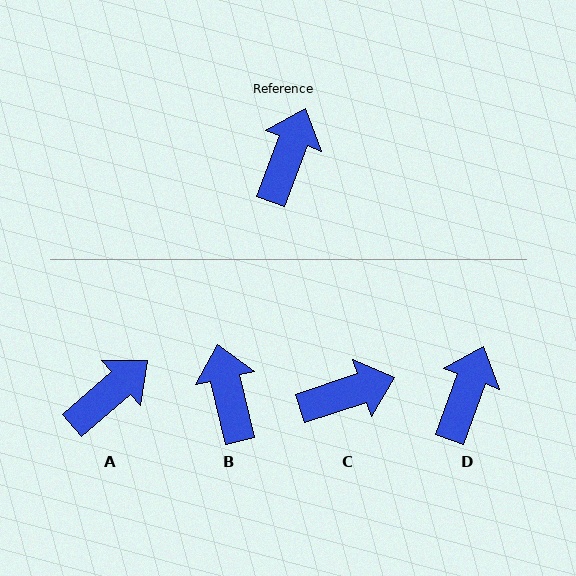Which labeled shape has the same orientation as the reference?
D.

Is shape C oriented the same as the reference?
No, it is off by about 51 degrees.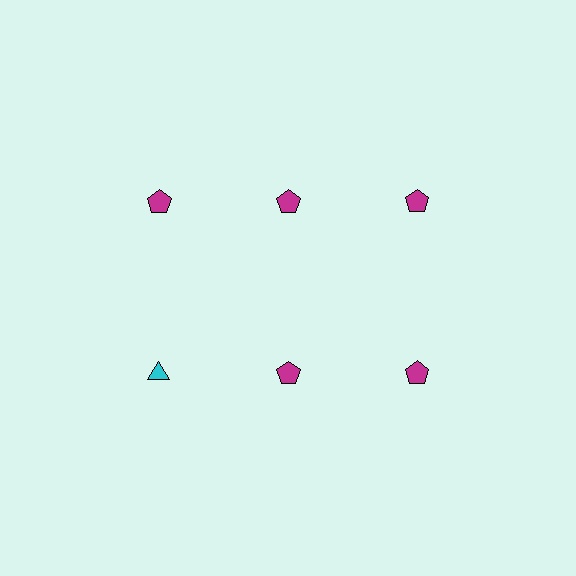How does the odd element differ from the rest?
It differs in both color (cyan instead of magenta) and shape (triangle instead of pentagon).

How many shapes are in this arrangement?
There are 6 shapes arranged in a grid pattern.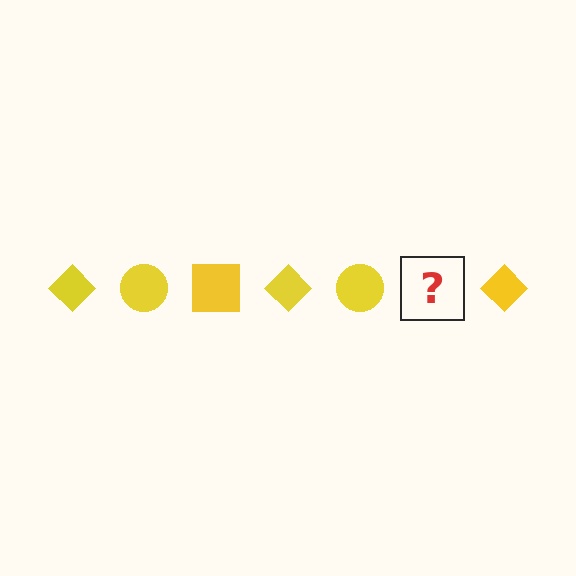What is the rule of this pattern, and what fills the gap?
The rule is that the pattern cycles through diamond, circle, square shapes in yellow. The gap should be filled with a yellow square.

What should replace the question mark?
The question mark should be replaced with a yellow square.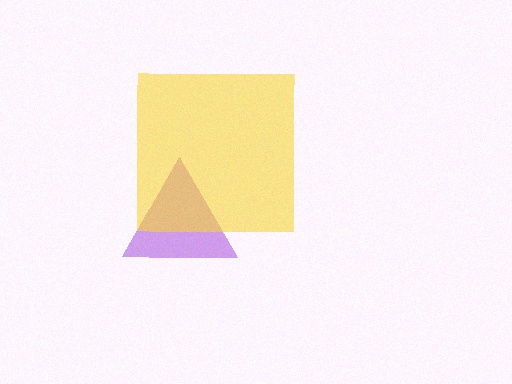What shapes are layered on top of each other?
The layered shapes are: a purple triangle, a yellow square.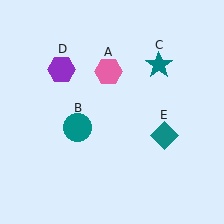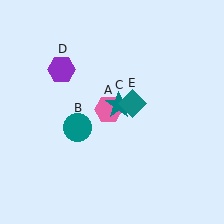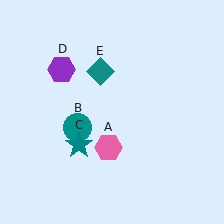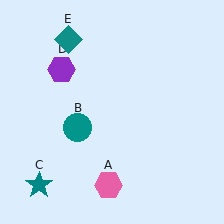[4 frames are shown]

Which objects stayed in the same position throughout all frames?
Teal circle (object B) and purple hexagon (object D) remained stationary.